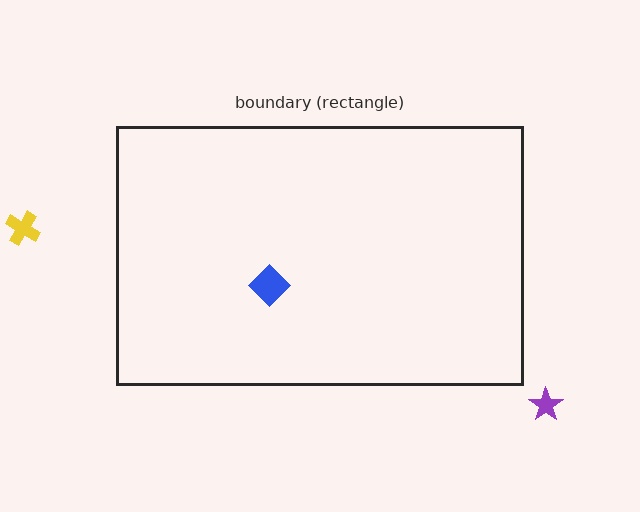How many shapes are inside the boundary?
1 inside, 2 outside.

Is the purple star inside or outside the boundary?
Outside.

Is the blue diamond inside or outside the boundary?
Inside.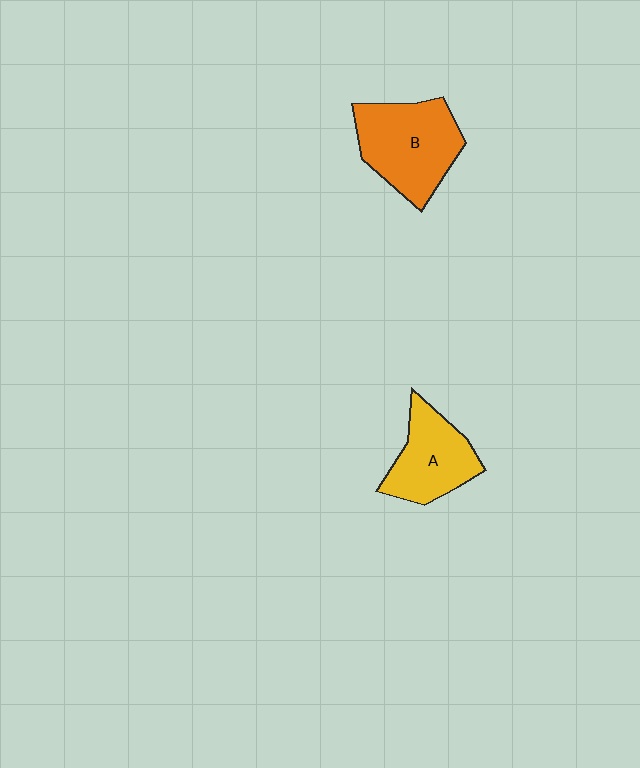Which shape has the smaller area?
Shape A (yellow).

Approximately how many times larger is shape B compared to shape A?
Approximately 1.3 times.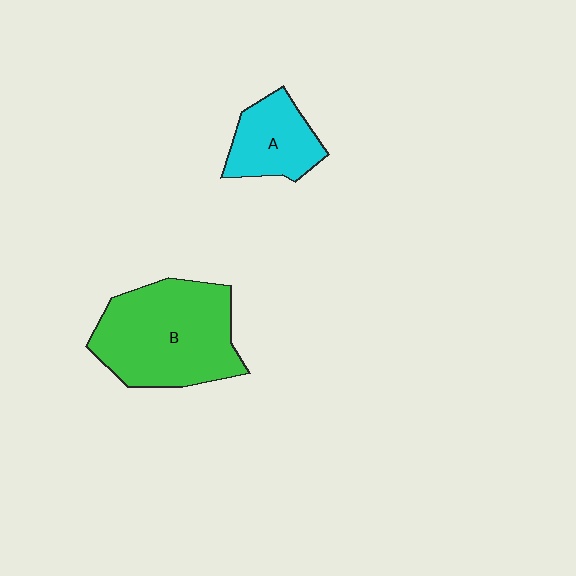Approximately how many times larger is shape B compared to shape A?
Approximately 2.1 times.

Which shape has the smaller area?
Shape A (cyan).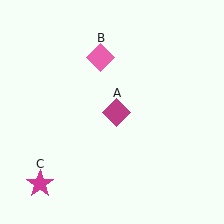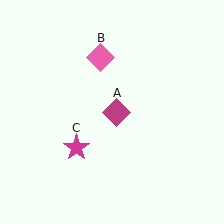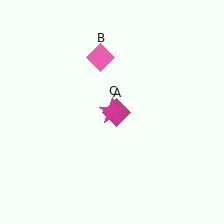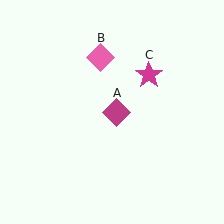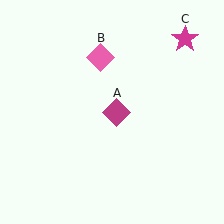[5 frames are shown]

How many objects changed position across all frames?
1 object changed position: magenta star (object C).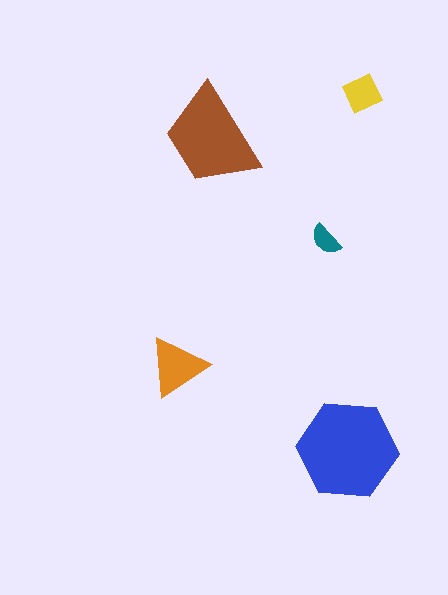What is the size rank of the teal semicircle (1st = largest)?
5th.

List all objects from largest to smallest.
The blue hexagon, the brown trapezoid, the orange triangle, the yellow diamond, the teal semicircle.